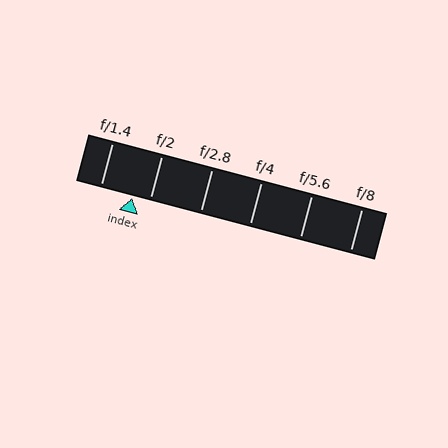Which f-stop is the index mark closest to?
The index mark is closest to f/2.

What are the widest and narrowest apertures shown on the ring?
The widest aperture shown is f/1.4 and the narrowest is f/8.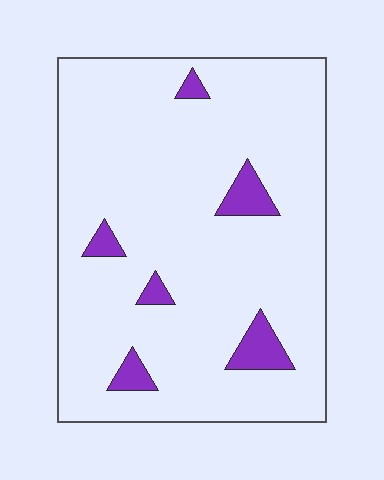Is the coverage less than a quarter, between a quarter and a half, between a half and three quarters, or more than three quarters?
Less than a quarter.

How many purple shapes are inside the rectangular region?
6.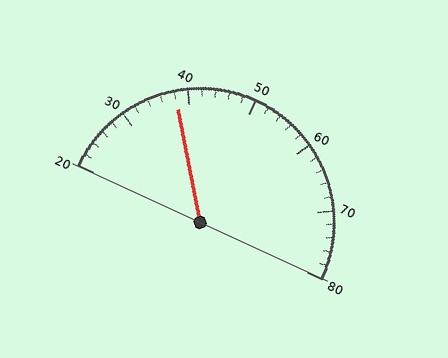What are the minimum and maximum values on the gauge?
The gauge ranges from 20 to 80.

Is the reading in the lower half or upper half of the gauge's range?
The reading is in the lower half of the range (20 to 80).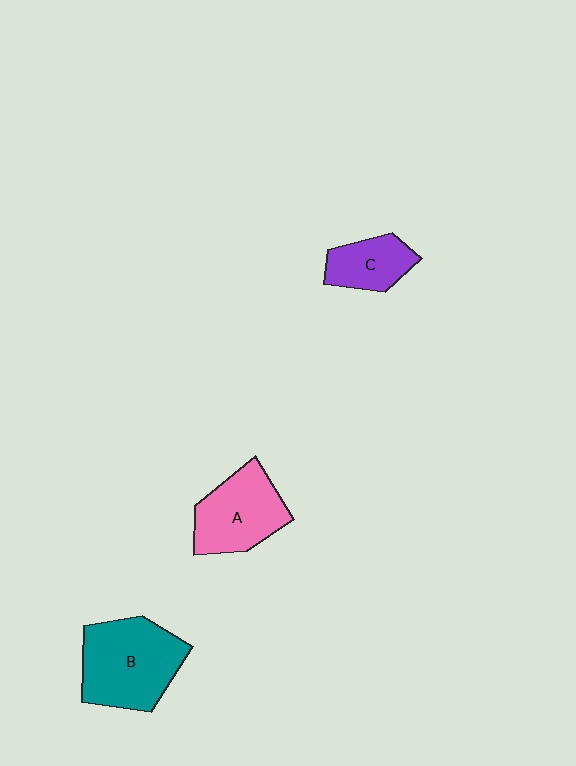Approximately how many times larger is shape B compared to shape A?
Approximately 1.3 times.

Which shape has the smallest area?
Shape C (purple).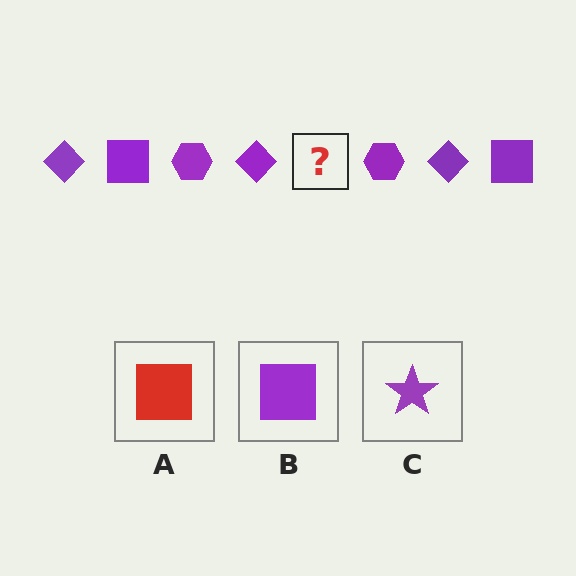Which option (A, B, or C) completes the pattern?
B.